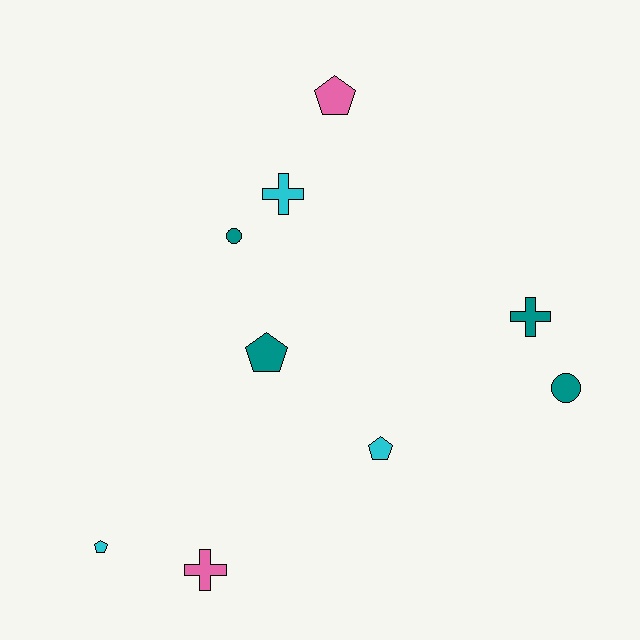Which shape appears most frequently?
Pentagon, with 4 objects.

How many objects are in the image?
There are 9 objects.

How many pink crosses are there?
There is 1 pink cross.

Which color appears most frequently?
Teal, with 4 objects.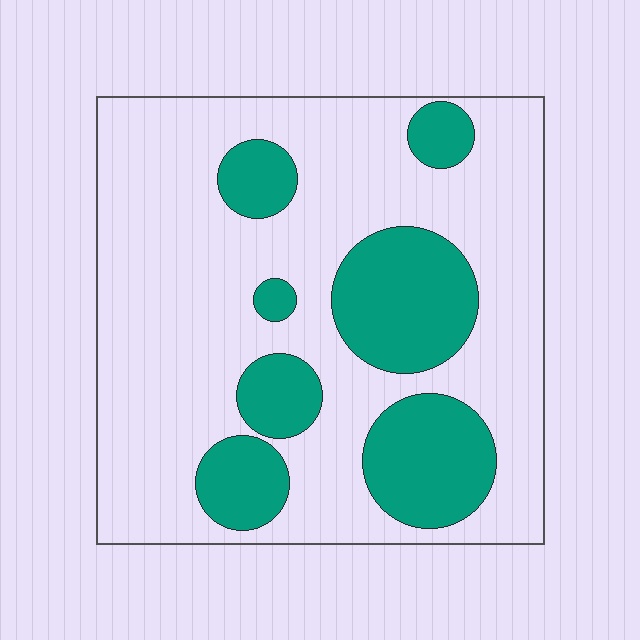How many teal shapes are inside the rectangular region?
7.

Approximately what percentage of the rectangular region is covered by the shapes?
Approximately 25%.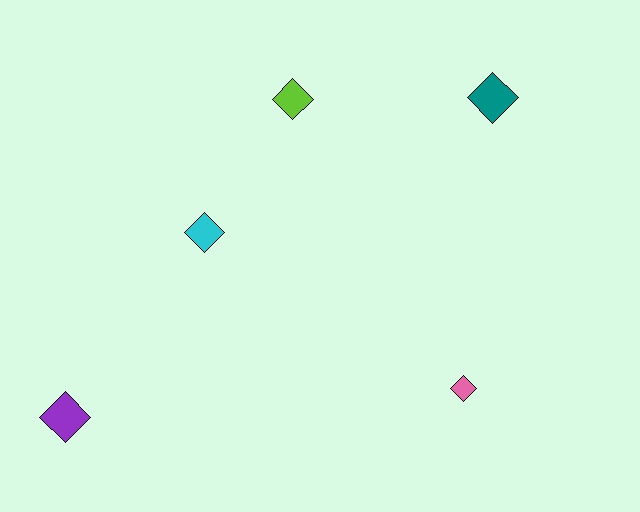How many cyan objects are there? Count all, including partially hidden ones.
There is 1 cyan object.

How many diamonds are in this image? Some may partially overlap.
There are 5 diamonds.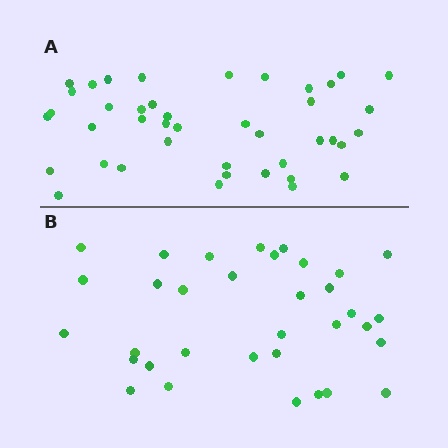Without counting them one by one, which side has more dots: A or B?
Region A (the top region) has more dots.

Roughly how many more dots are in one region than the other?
Region A has roughly 8 or so more dots than region B.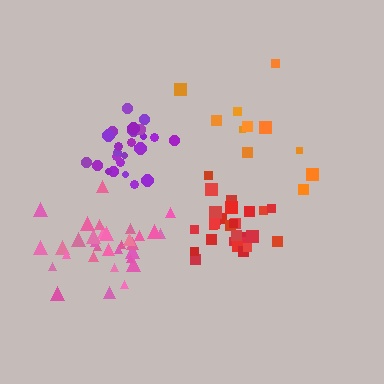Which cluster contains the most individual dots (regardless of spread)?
Pink (32).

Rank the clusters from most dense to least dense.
purple, red, pink, orange.